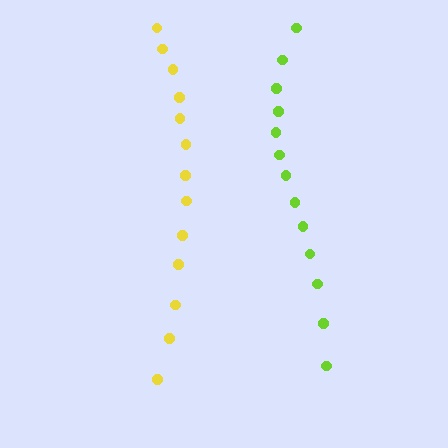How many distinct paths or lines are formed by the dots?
There are 2 distinct paths.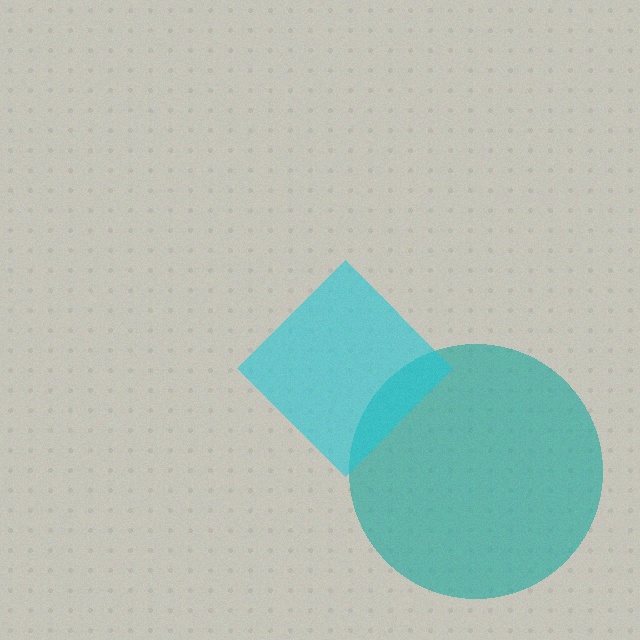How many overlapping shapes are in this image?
There are 2 overlapping shapes in the image.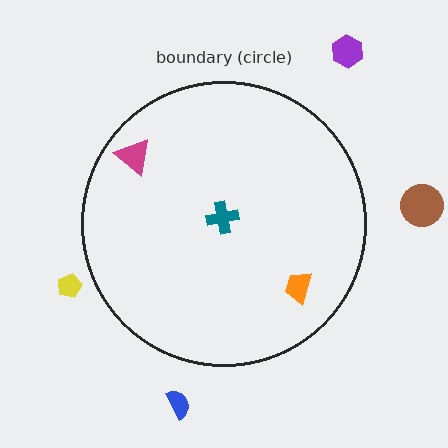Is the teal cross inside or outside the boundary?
Inside.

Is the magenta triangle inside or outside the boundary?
Inside.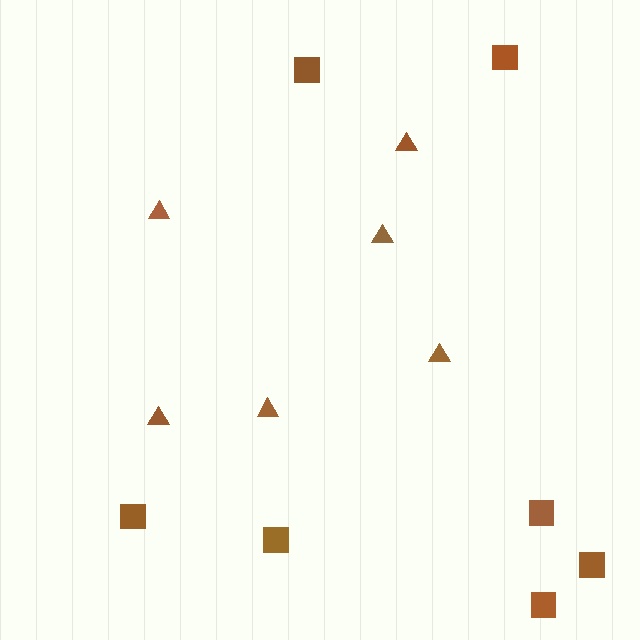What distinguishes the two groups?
There are 2 groups: one group of squares (7) and one group of triangles (6).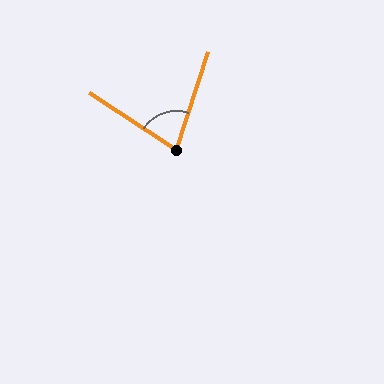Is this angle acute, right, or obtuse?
It is acute.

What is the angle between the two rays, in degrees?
Approximately 74 degrees.